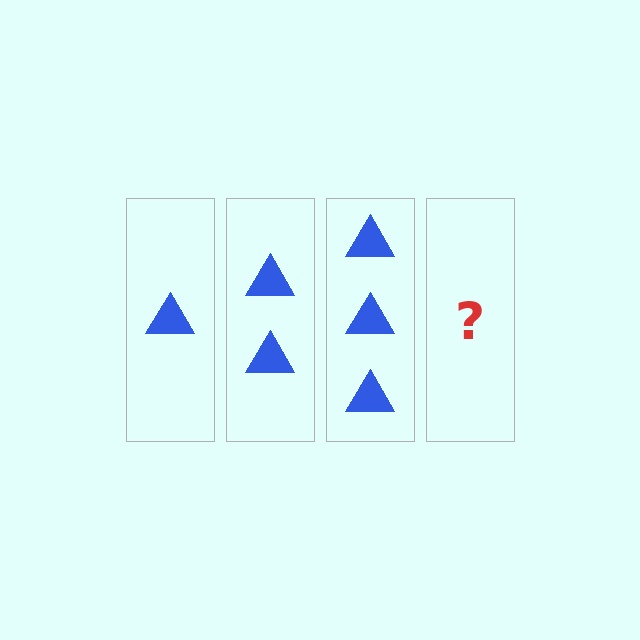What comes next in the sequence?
The next element should be 4 triangles.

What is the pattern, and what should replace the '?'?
The pattern is that each step adds one more triangle. The '?' should be 4 triangles.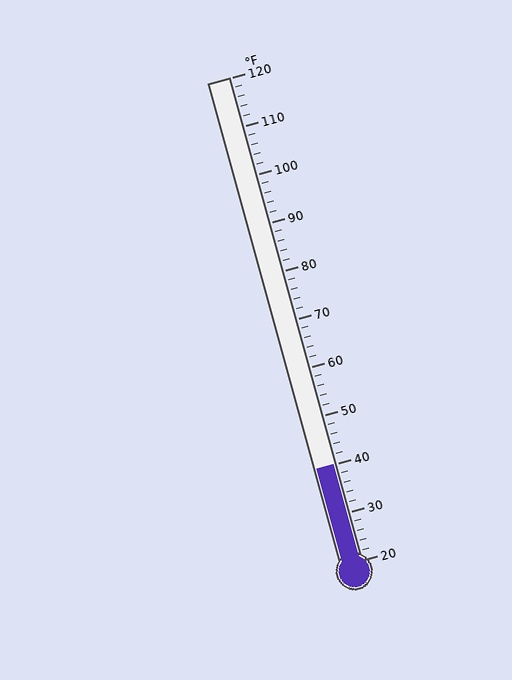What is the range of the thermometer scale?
The thermometer scale ranges from 20°F to 120°F.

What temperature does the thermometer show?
The thermometer shows approximately 40°F.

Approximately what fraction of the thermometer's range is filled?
The thermometer is filled to approximately 20% of its range.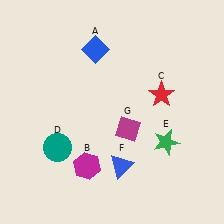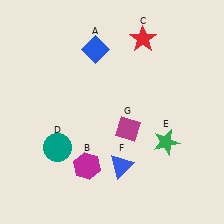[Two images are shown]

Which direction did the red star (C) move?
The red star (C) moved up.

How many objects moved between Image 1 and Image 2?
1 object moved between the two images.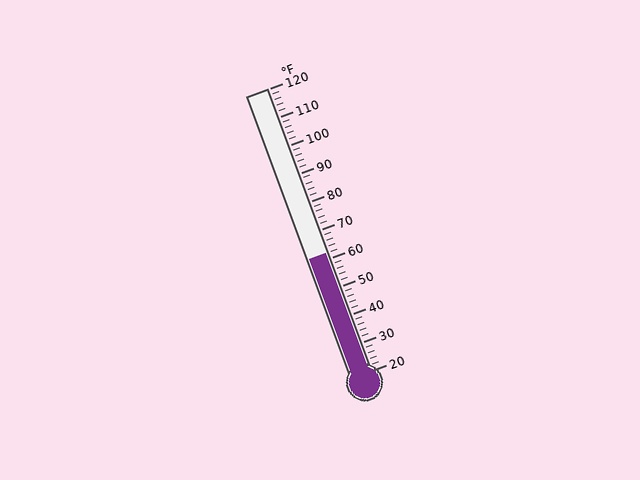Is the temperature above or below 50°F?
The temperature is above 50°F.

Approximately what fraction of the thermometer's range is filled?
The thermometer is filled to approximately 40% of its range.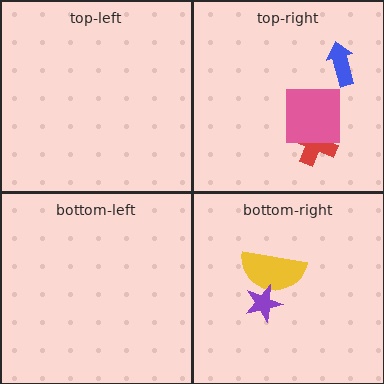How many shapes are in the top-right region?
3.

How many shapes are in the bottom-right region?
2.